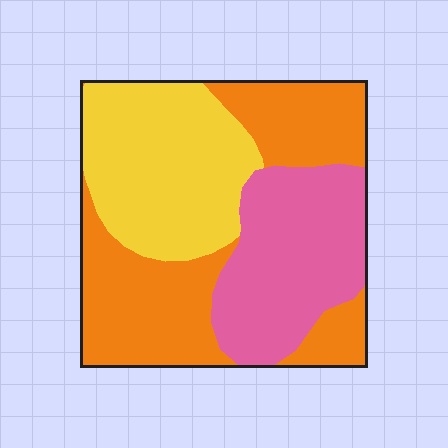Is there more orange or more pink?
Orange.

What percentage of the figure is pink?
Pink takes up between a sixth and a third of the figure.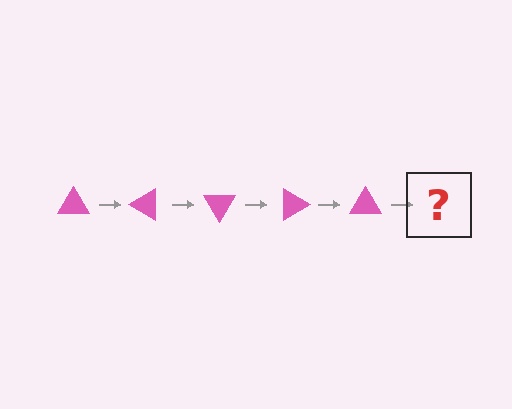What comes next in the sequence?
The next element should be a pink triangle rotated 150 degrees.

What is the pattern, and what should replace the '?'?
The pattern is that the triangle rotates 30 degrees each step. The '?' should be a pink triangle rotated 150 degrees.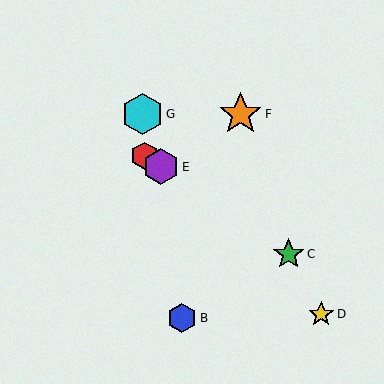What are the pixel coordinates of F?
Object F is at (240, 114).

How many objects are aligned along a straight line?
3 objects (A, C, E) are aligned along a straight line.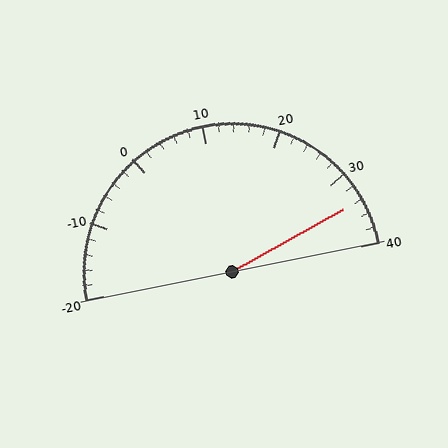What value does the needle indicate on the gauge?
The needle indicates approximately 34.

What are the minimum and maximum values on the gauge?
The gauge ranges from -20 to 40.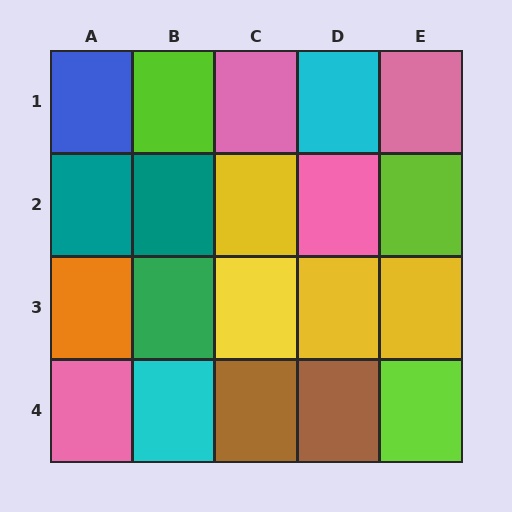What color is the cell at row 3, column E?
Yellow.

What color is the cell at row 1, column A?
Blue.